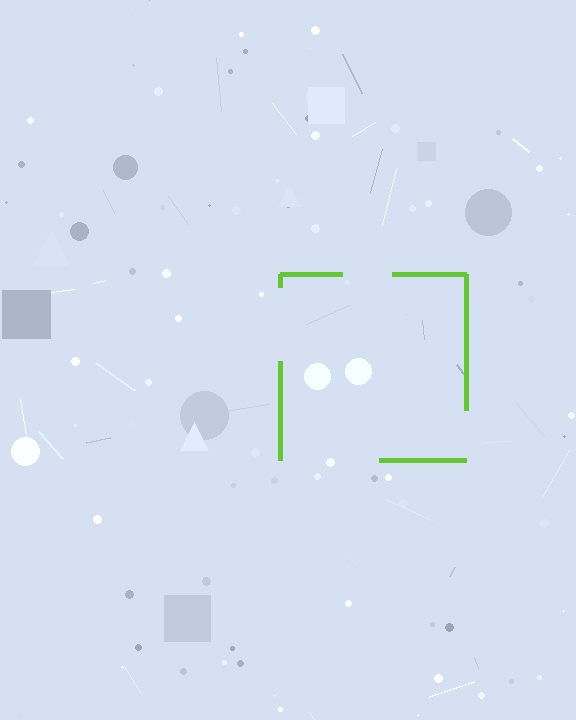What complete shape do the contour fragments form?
The contour fragments form a square.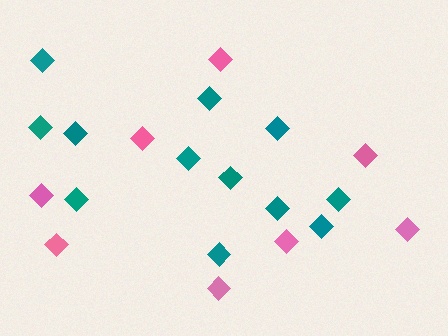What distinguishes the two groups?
There are 2 groups: one group of pink diamonds (8) and one group of teal diamonds (12).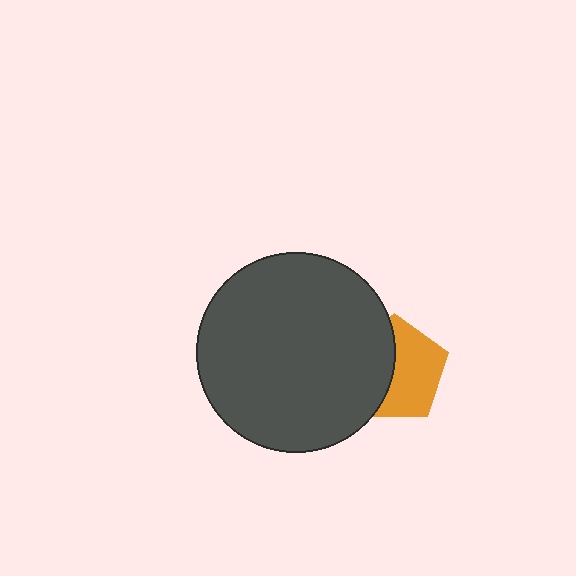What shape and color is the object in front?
The object in front is a dark gray circle.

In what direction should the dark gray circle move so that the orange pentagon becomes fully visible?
The dark gray circle should move left. That is the shortest direction to clear the overlap and leave the orange pentagon fully visible.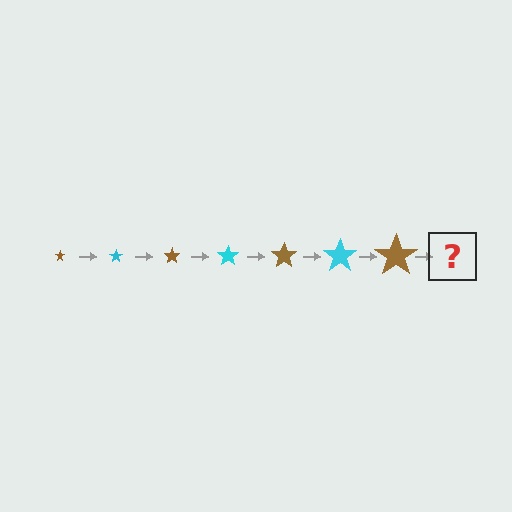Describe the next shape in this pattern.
It should be a cyan star, larger than the previous one.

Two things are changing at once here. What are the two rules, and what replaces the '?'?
The two rules are that the star grows larger each step and the color cycles through brown and cyan. The '?' should be a cyan star, larger than the previous one.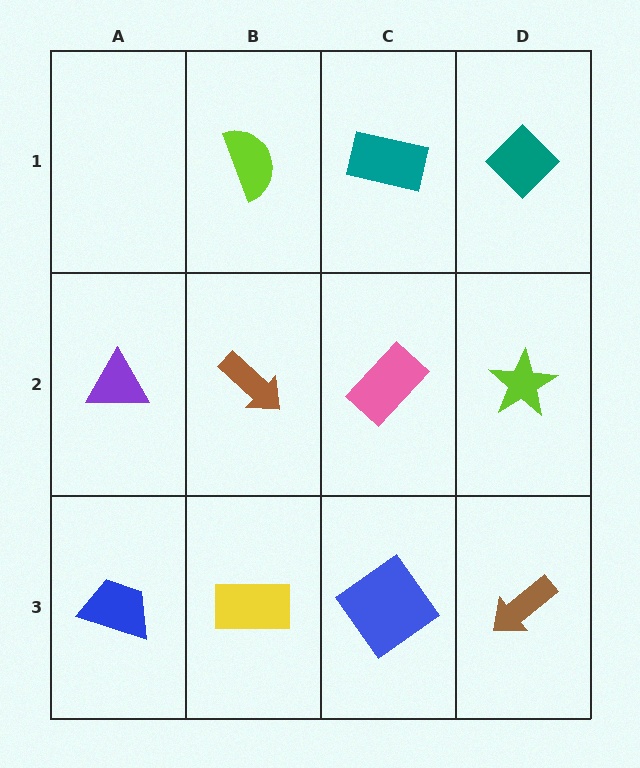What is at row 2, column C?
A pink rectangle.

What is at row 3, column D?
A brown arrow.